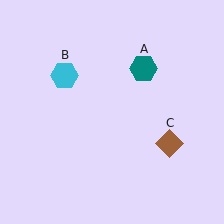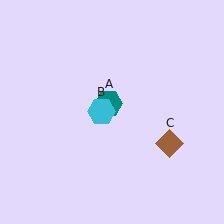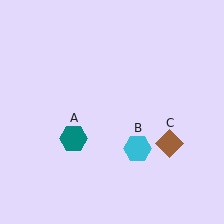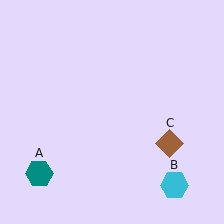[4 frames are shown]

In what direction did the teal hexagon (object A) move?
The teal hexagon (object A) moved down and to the left.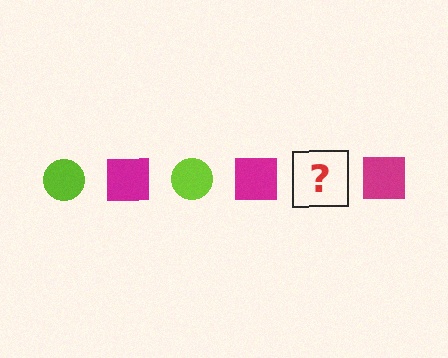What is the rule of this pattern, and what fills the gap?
The rule is that the pattern alternates between lime circle and magenta square. The gap should be filled with a lime circle.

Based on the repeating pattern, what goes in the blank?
The blank should be a lime circle.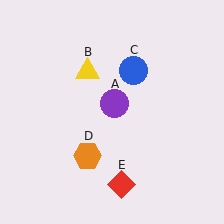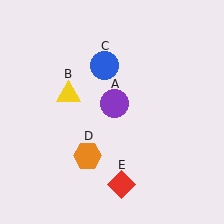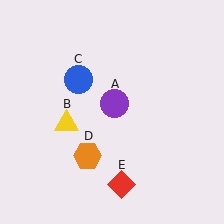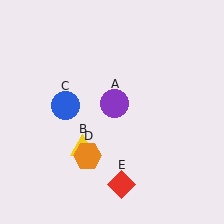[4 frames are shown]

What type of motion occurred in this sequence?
The yellow triangle (object B), blue circle (object C) rotated counterclockwise around the center of the scene.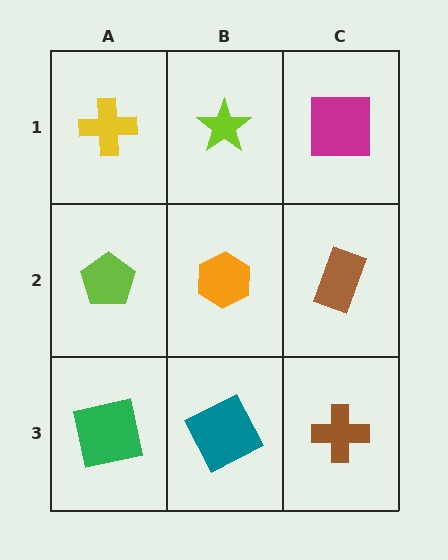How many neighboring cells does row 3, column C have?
2.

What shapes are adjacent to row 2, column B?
A lime star (row 1, column B), a teal square (row 3, column B), a lime pentagon (row 2, column A), a brown rectangle (row 2, column C).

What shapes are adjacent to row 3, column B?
An orange hexagon (row 2, column B), a green square (row 3, column A), a brown cross (row 3, column C).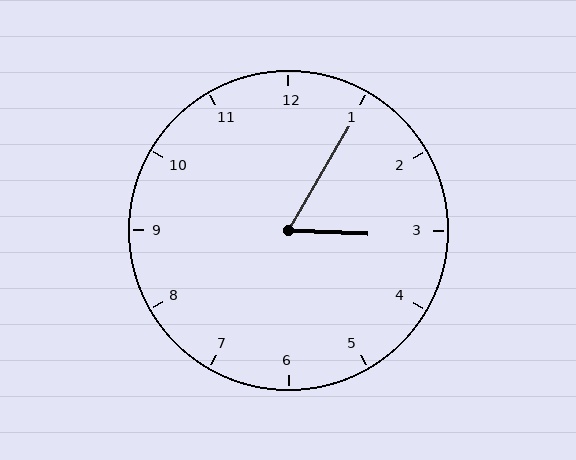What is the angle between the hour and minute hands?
Approximately 62 degrees.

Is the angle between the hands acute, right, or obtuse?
It is acute.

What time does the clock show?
3:05.